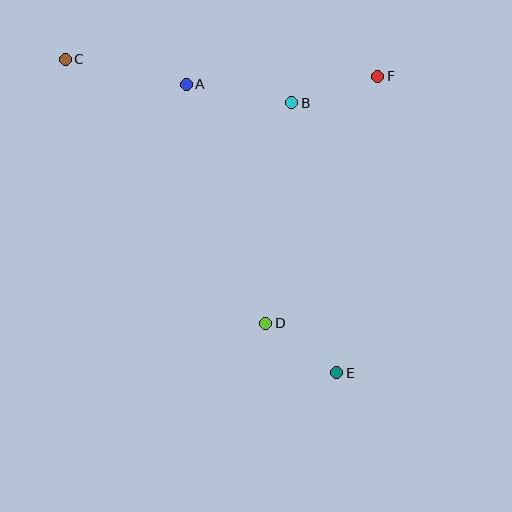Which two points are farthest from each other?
Points C and E are farthest from each other.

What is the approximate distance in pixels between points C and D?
The distance between C and D is approximately 332 pixels.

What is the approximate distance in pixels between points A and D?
The distance between A and D is approximately 252 pixels.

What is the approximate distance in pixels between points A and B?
The distance between A and B is approximately 107 pixels.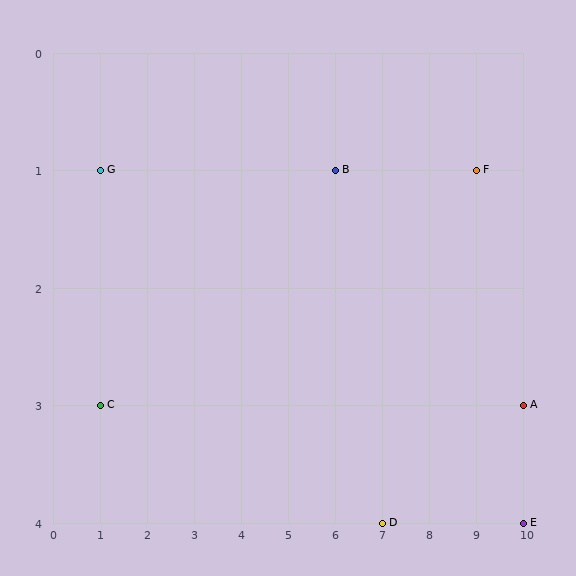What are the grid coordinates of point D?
Point D is at grid coordinates (7, 4).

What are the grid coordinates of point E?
Point E is at grid coordinates (10, 4).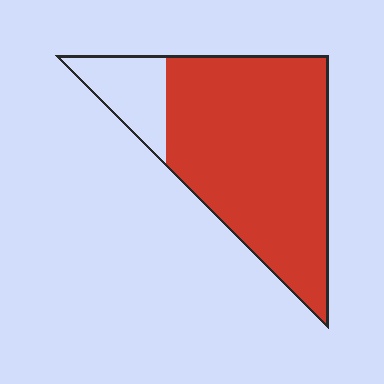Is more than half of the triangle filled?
Yes.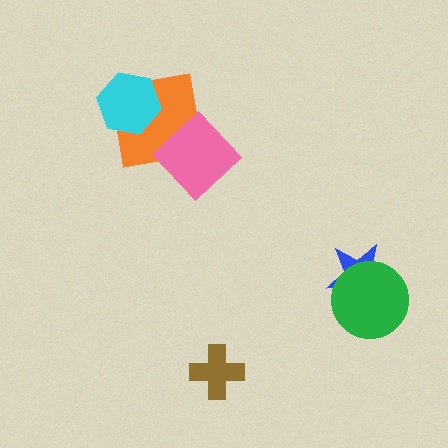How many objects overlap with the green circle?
1 object overlaps with the green circle.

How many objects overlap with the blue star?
1 object overlaps with the blue star.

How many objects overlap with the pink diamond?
1 object overlaps with the pink diamond.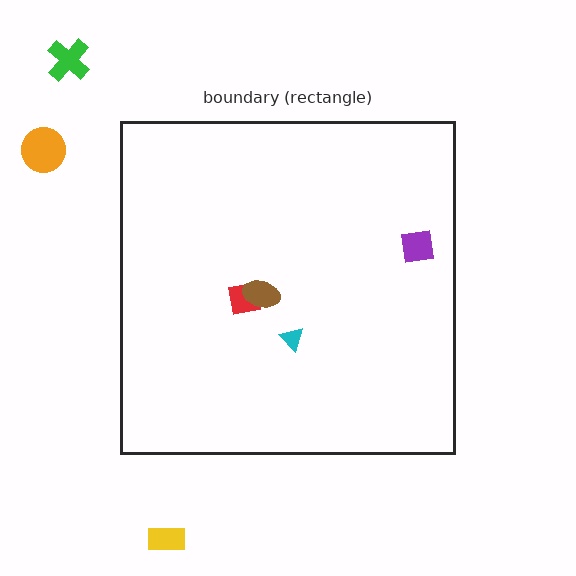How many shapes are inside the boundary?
4 inside, 3 outside.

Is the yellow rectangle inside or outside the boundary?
Outside.